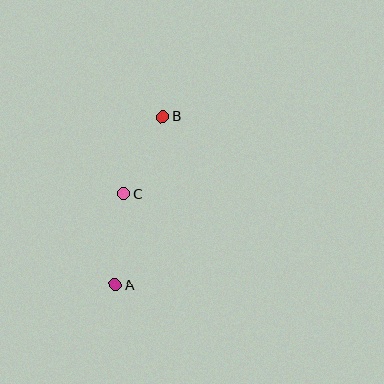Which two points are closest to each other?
Points B and C are closest to each other.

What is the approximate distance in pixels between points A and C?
The distance between A and C is approximately 92 pixels.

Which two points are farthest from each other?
Points A and B are farthest from each other.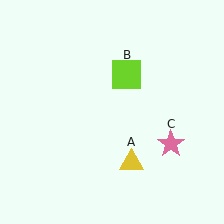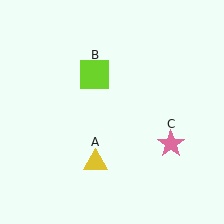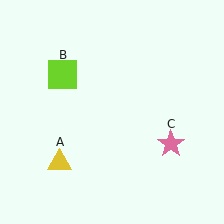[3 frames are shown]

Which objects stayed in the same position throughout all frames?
Pink star (object C) remained stationary.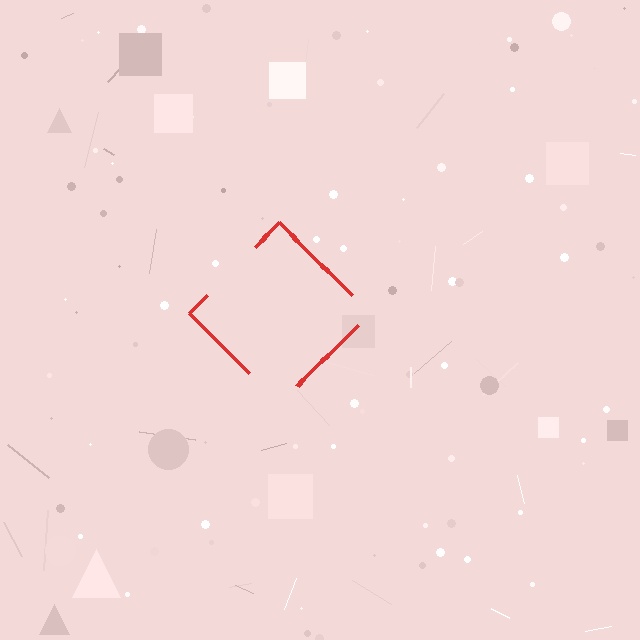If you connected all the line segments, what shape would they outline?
They would outline a diamond.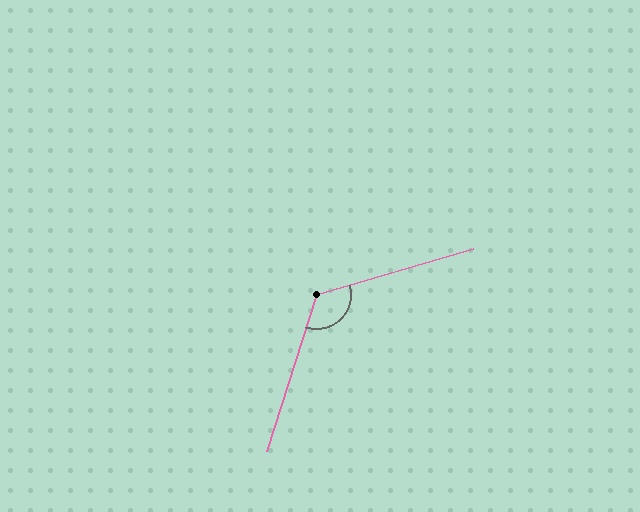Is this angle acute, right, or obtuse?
It is obtuse.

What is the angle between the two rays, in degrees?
Approximately 124 degrees.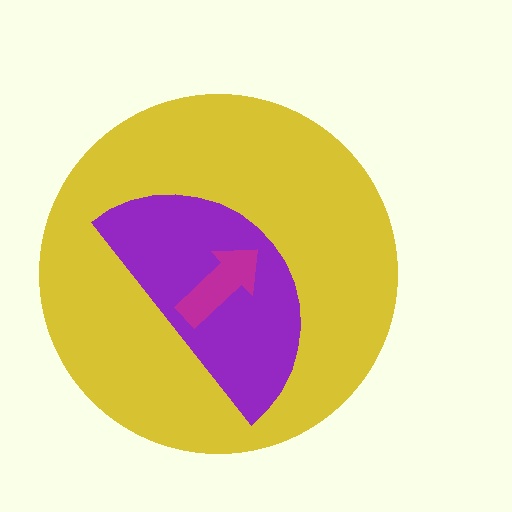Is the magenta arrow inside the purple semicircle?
Yes.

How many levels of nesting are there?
3.